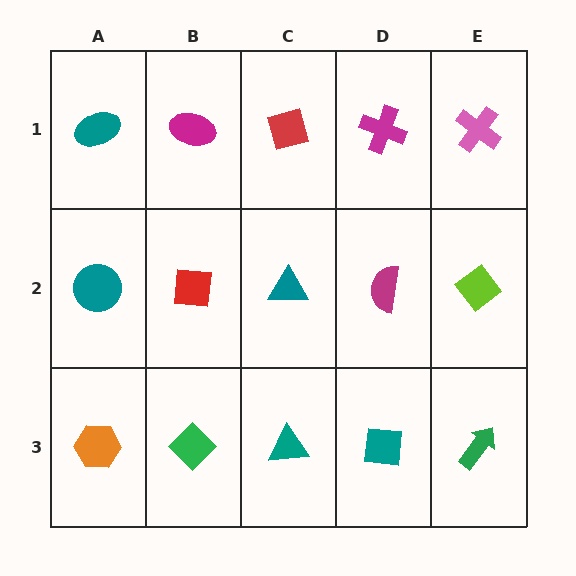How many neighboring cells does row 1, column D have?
3.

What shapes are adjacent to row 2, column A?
A teal ellipse (row 1, column A), an orange hexagon (row 3, column A), a red square (row 2, column B).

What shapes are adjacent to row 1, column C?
A teal triangle (row 2, column C), a magenta ellipse (row 1, column B), a magenta cross (row 1, column D).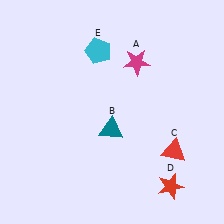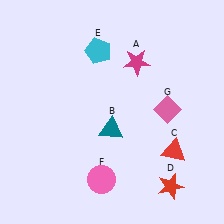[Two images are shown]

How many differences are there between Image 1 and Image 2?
There are 2 differences between the two images.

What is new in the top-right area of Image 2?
A pink diamond (G) was added in the top-right area of Image 2.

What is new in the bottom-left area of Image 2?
A pink circle (F) was added in the bottom-left area of Image 2.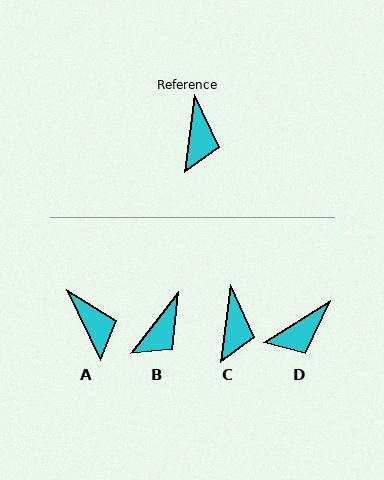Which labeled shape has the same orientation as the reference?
C.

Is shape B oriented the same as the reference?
No, it is off by about 31 degrees.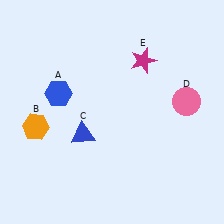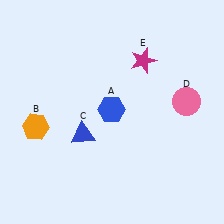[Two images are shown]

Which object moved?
The blue hexagon (A) moved right.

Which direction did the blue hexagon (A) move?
The blue hexagon (A) moved right.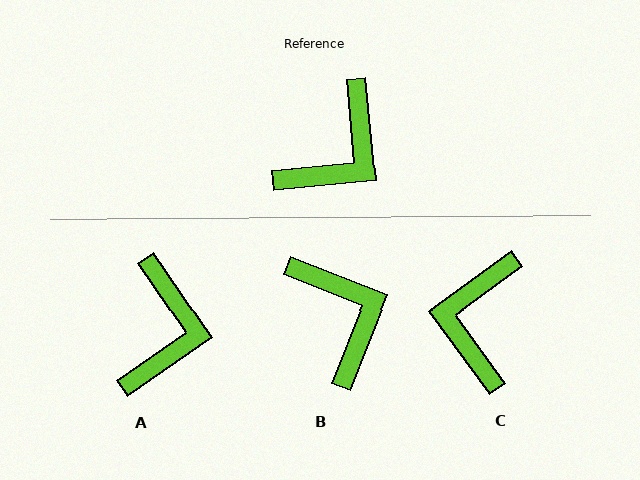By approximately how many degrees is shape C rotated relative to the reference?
Approximately 149 degrees clockwise.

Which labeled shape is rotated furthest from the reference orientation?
C, about 149 degrees away.